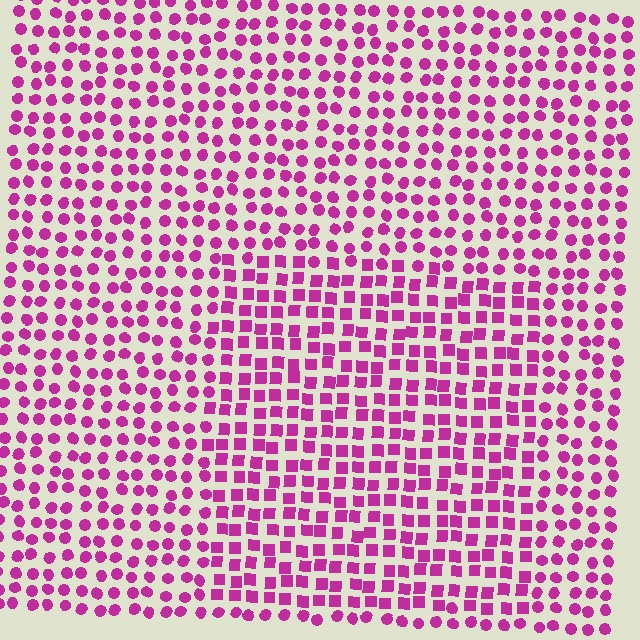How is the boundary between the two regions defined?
The boundary is defined by a change in element shape: squares inside vs. circles outside. All elements share the same color and spacing.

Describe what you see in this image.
The image is filled with small magenta elements arranged in a uniform grid. A rectangle-shaped region contains squares, while the surrounding area contains circles. The boundary is defined purely by the change in element shape.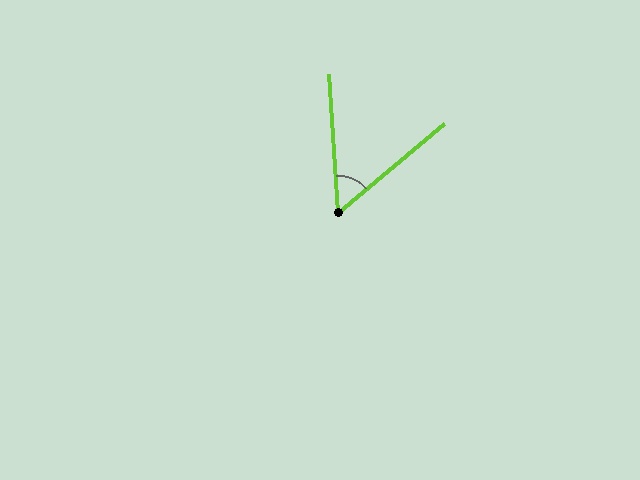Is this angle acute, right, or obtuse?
It is acute.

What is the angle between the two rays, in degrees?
Approximately 53 degrees.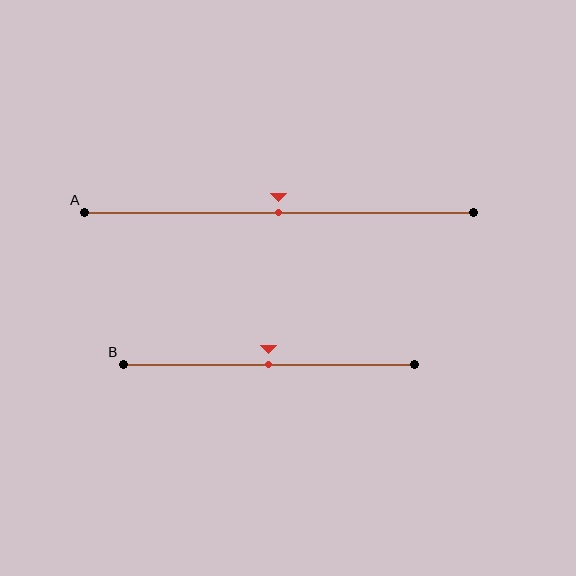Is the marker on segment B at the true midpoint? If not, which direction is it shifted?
Yes, the marker on segment B is at the true midpoint.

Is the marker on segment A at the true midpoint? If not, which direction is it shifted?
Yes, the marker on segment A is at the true midpoint.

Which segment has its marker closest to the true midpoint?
Segment A has its marker closest to the true midpoint.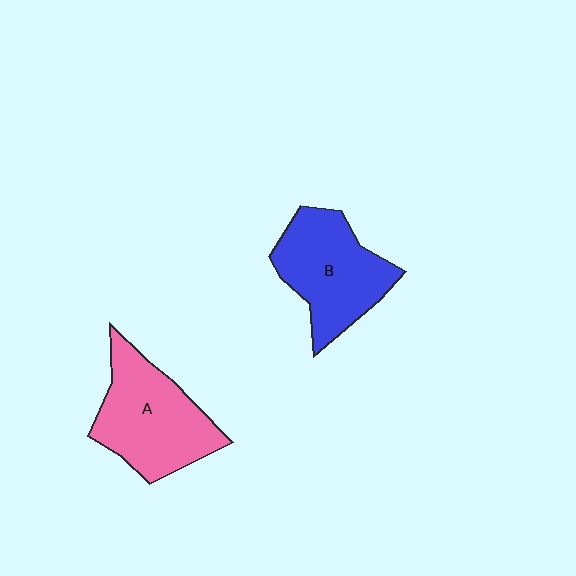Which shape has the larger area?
Shape A (pink).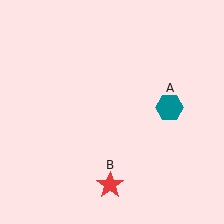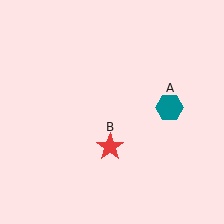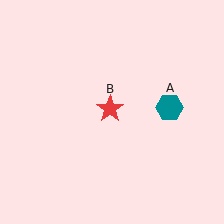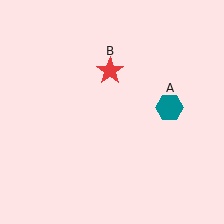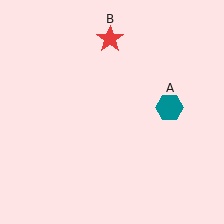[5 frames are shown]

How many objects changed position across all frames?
1 object changed position: red star (object B).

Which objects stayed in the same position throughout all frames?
Teal hexagon (object A) remained stationary.